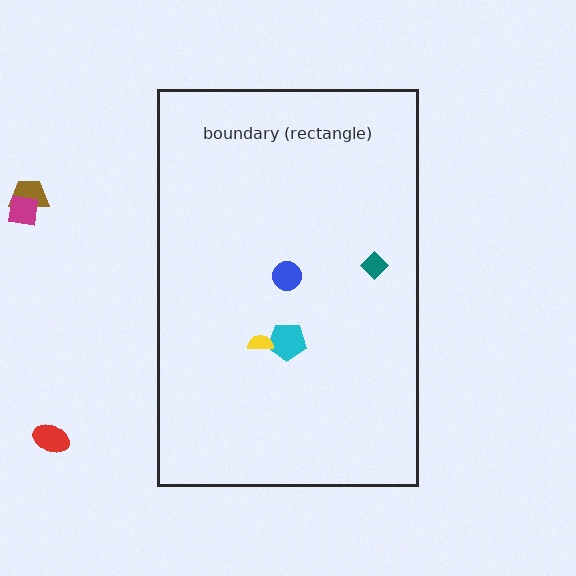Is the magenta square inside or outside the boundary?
Outside.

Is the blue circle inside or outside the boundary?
Inside.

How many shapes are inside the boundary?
4 inside, 3 outside.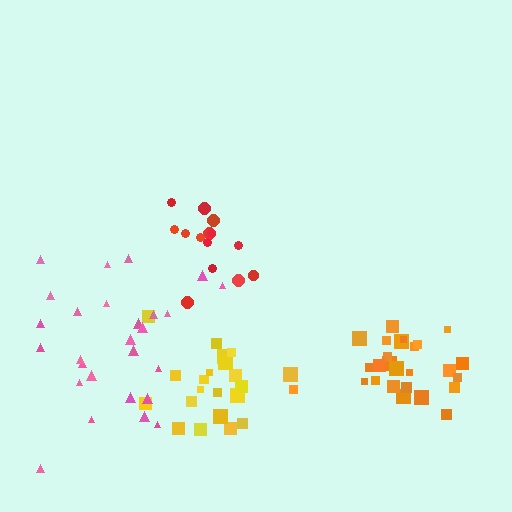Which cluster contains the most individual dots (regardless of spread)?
Pink (27).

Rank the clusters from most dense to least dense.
orange, yellow, red, pink.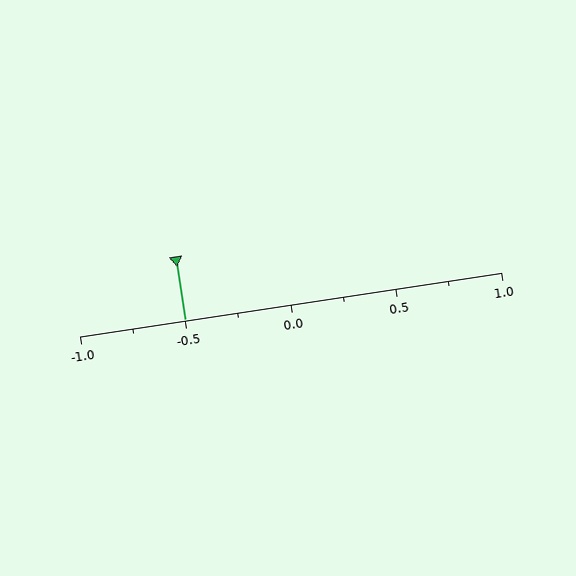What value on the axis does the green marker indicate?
The marker indicates approximately -0.5.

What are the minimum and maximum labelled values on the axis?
The axis runs from -1.0 to 1.0.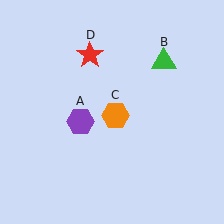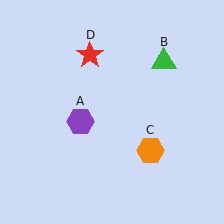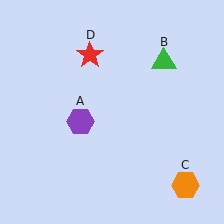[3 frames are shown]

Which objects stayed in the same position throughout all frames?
Purple hexagon (object A) and green triangle (object B) and red star (object D) remained stationary.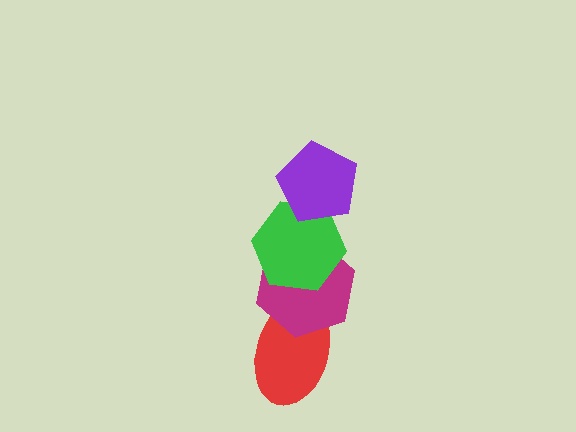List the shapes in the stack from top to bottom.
From top to bottom: the purple pentagon, the green hexagon, the magenta hexagon, the red ellipse.